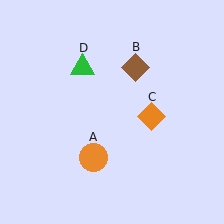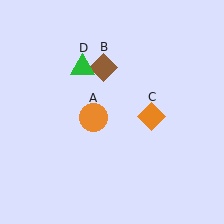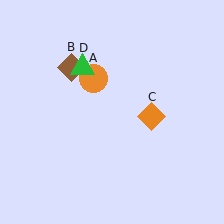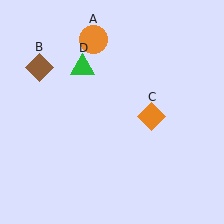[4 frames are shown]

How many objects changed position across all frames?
2 objects changed position: orange circle (object A), brown diamond (object B).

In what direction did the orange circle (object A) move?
The orange circle (object A) moved up.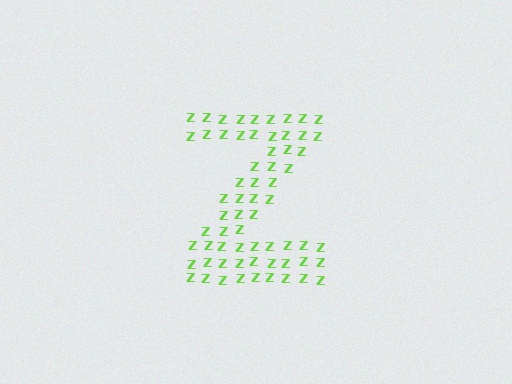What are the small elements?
The small elements are letter Z's.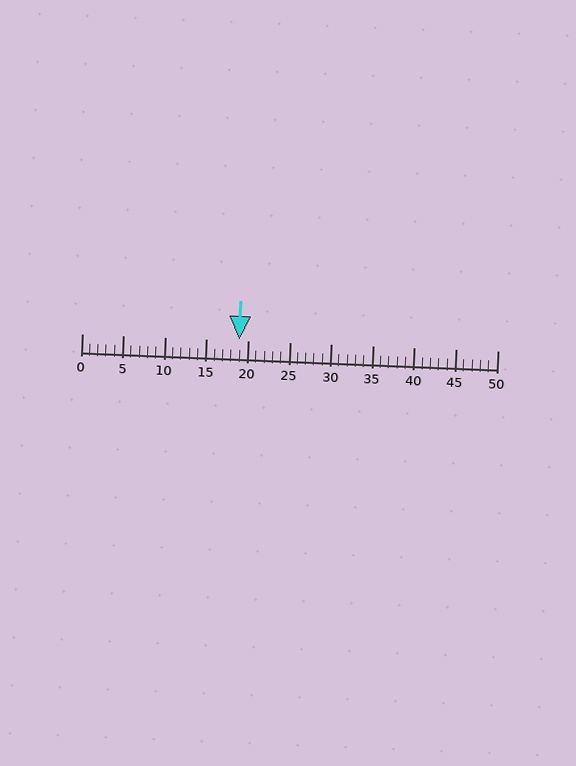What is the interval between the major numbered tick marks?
The major tick marks are spaced 5 units apart.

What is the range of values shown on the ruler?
The ruler shows values from 0 to 50.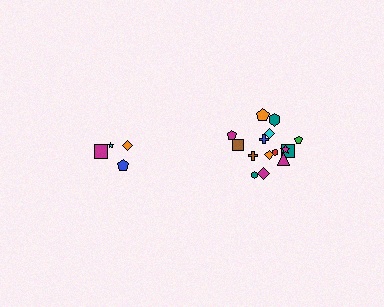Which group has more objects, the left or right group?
The right group.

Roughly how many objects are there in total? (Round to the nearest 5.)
Roughly 20 objects in total.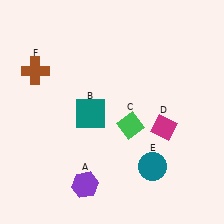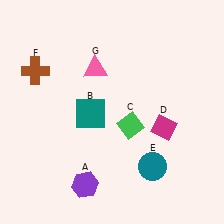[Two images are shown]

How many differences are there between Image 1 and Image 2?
There is 1 difference between the two images.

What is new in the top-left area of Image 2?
A pink triangle (G) was added in the top-left area of Image 2.